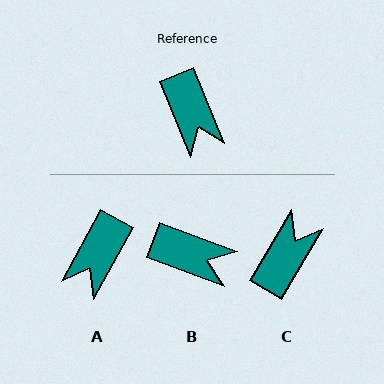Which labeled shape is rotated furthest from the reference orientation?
C, about 127 degrees away.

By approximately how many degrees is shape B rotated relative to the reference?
Approximately 47 degrees counter-clockwise.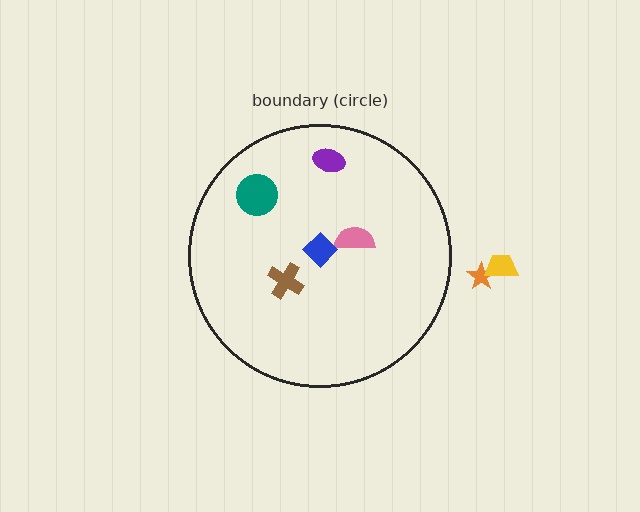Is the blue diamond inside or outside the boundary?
Inside.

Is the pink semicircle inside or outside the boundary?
Inside.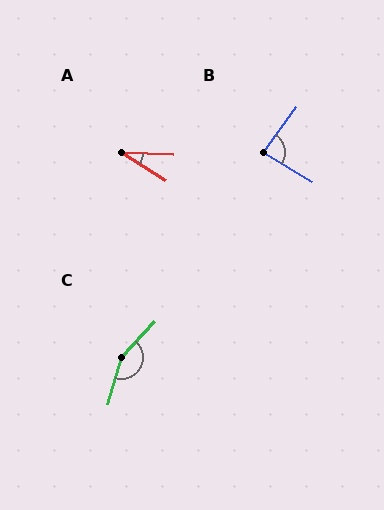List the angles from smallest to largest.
A (30°), B (85°), C (154°).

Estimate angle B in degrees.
Approximately 85 degrees.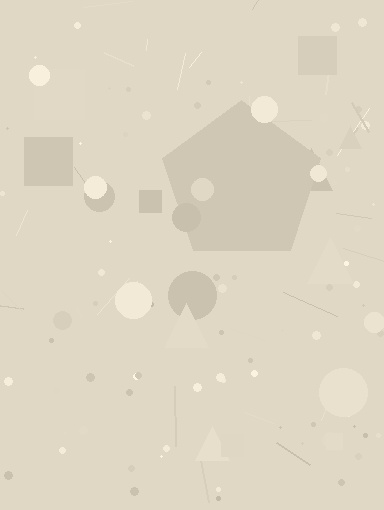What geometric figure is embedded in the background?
A pentagon is embedded in the background.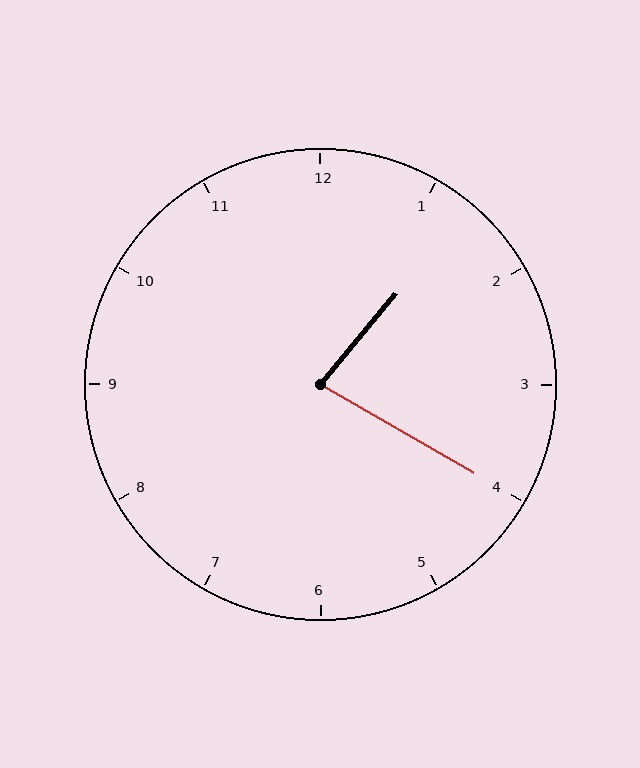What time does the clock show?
1:20.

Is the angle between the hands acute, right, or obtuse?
It is acute.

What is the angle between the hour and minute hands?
Approximately 80 degrees.